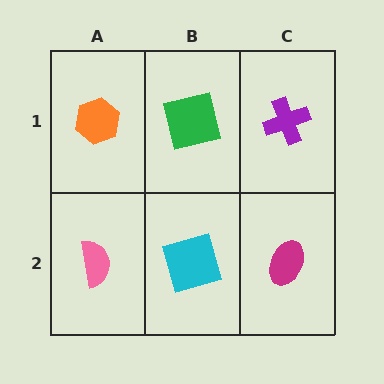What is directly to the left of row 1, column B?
An orange hexagon.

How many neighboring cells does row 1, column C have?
2.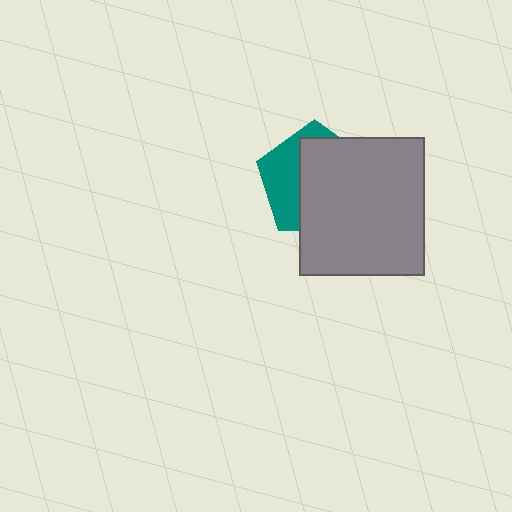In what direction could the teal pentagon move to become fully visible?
The teal pentagon could move left. That would shift it out from behind the gray rectangle entirely.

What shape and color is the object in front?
The object in front is a gray rectangle.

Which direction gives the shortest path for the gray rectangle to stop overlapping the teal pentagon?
Moving right gives the shortest separation.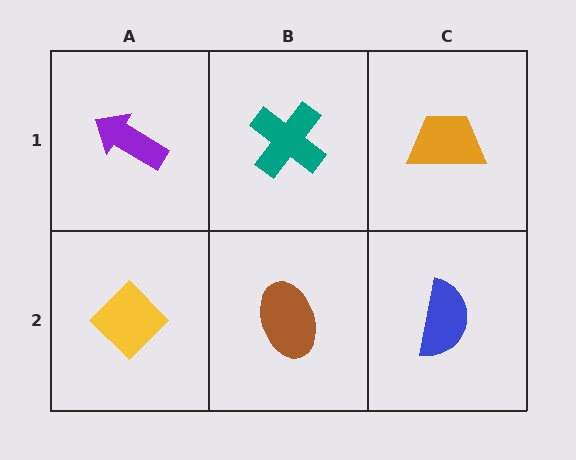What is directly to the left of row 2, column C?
A brown ellipse.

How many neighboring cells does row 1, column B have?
3.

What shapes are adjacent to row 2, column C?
An orange trapezoid (row 1, column C), a brown ellipse (row 2, column B).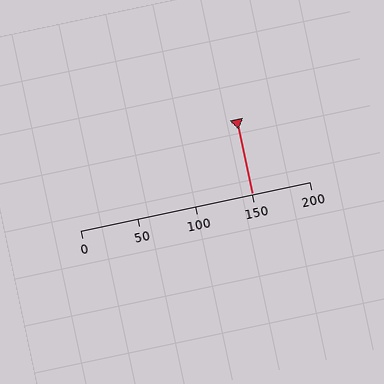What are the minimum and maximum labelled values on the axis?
The axis runs from 0 to 200.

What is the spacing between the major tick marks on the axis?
The major ticks are spaced 50 apart.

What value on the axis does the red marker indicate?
The marker indicates approximately 150.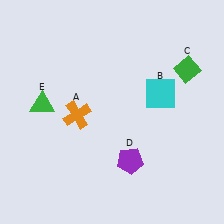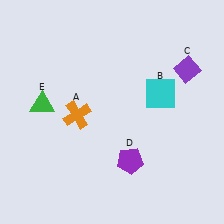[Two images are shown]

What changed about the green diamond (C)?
In Image 1, C is green. In Image 2, it changed to purple.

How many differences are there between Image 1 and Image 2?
There is 1 difference between the two images.